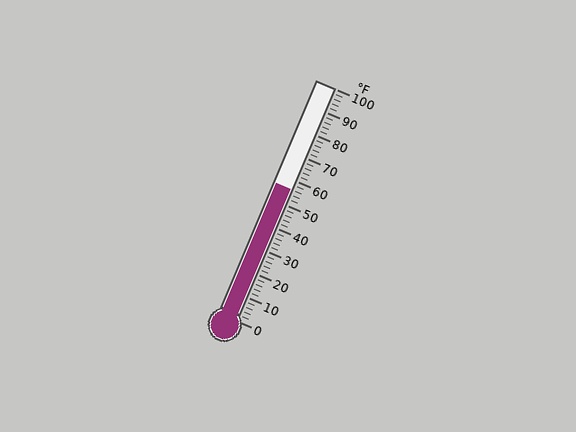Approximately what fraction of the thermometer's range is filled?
The thermometer is filled to approximately 55% of its range.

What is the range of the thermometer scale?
The thermometer scale ranges from 0°F to 100°F.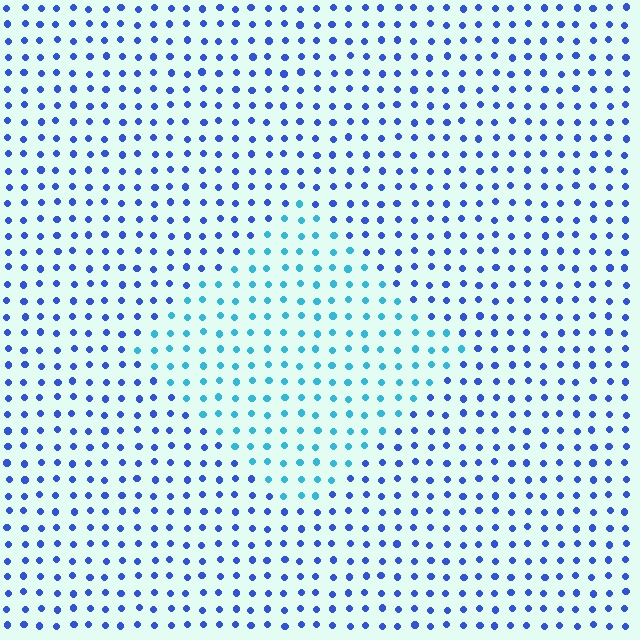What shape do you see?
I see a diamond.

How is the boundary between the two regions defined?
The boundary is defined purely by a slight shift in hue (about 37 degrees). Spacing, size, and orientation are identical on both sides.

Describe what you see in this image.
The image is filled with small blue elements in a uniform arrangement. A diamond-shaped region is visible where the elements are tinted to a slightly different hue, forming a subtle color boundary.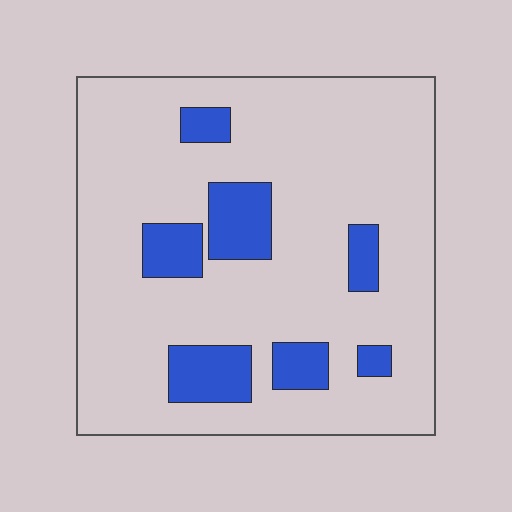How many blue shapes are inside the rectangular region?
7.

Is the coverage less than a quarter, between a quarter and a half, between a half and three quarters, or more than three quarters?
Less than a quarter.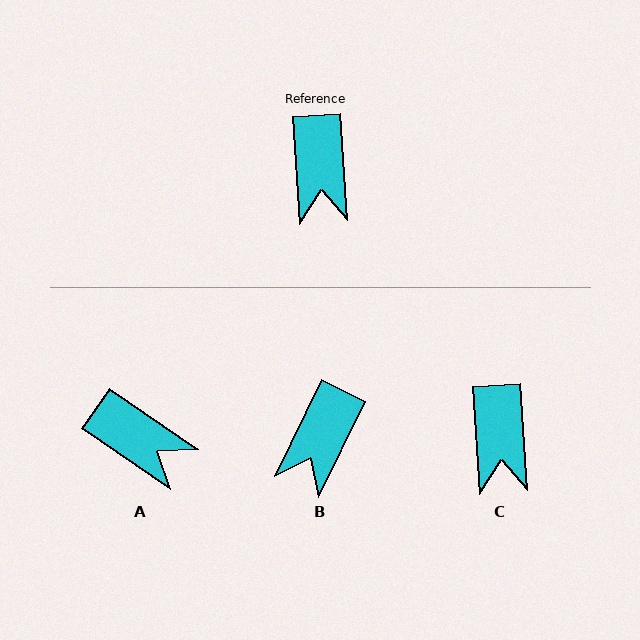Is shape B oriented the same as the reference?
No, it is off by about 30 degrees.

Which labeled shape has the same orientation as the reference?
C.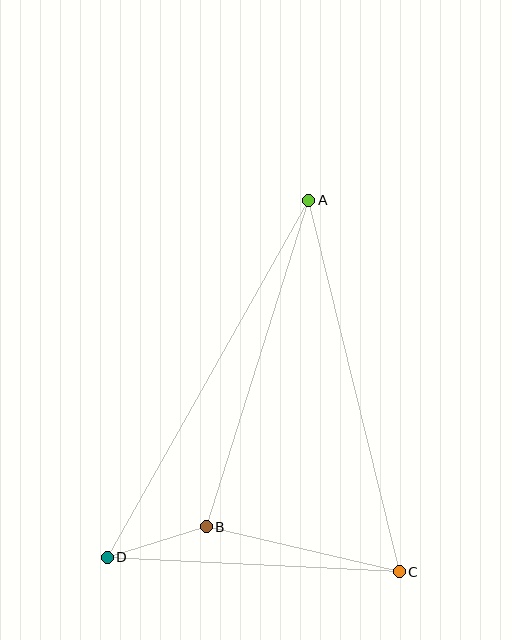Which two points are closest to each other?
Points B and D are closest to each other.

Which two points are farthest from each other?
Points A and D are farthest from each other.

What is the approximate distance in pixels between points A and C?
The distance between A and C is approximately 383 pixels.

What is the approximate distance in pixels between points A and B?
The distance between A and B is approximately 343 pixels.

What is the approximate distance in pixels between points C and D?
The distance between C and D is approximately 292 pixels.